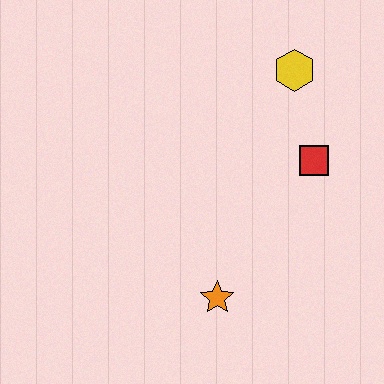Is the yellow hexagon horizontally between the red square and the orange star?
Yes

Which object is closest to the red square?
The yellow hexagon is closest to the red square.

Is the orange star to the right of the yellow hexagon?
No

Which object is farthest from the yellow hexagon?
The orange star is farthest from the yellow hexagon.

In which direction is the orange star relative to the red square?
The orange star is below the red square.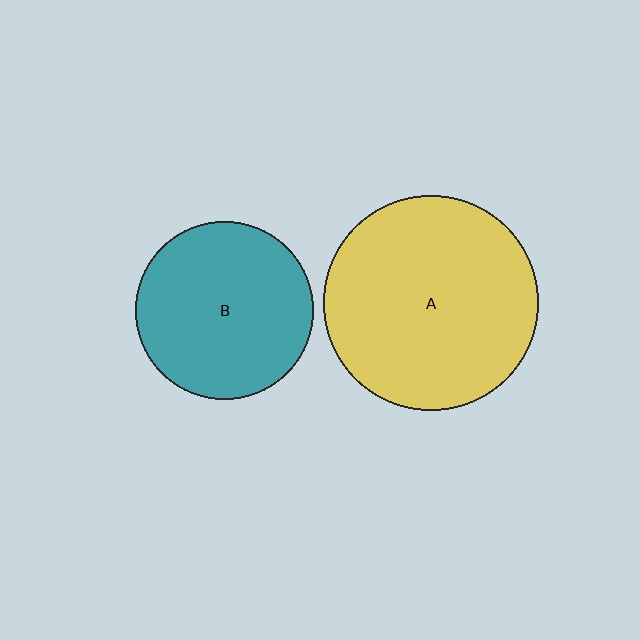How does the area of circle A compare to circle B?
Approximately 1.5 times.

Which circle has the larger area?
Circle A (yellow).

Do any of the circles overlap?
No, none of the circles overlap.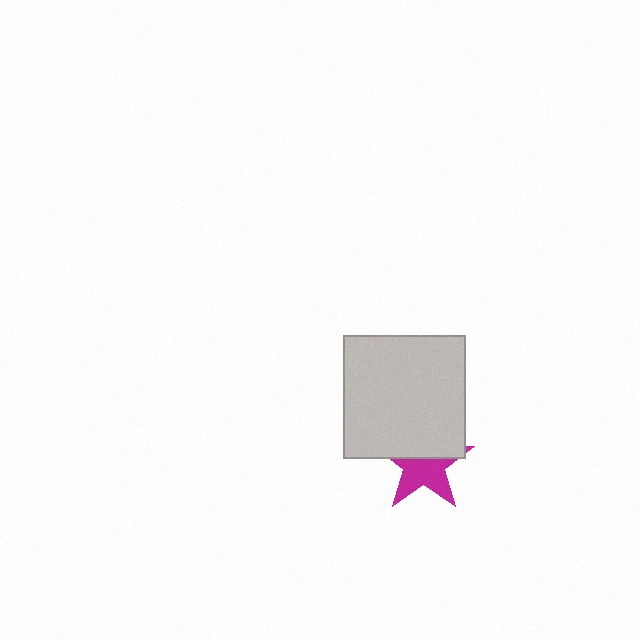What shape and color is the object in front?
The object in front is a light gray square.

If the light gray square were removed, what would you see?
You would see the complete magenta star.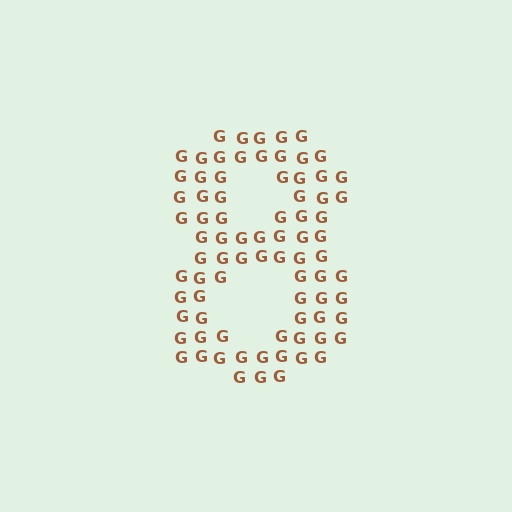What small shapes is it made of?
It is made of small letter G's.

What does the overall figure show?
The overall figure shows the digit 8.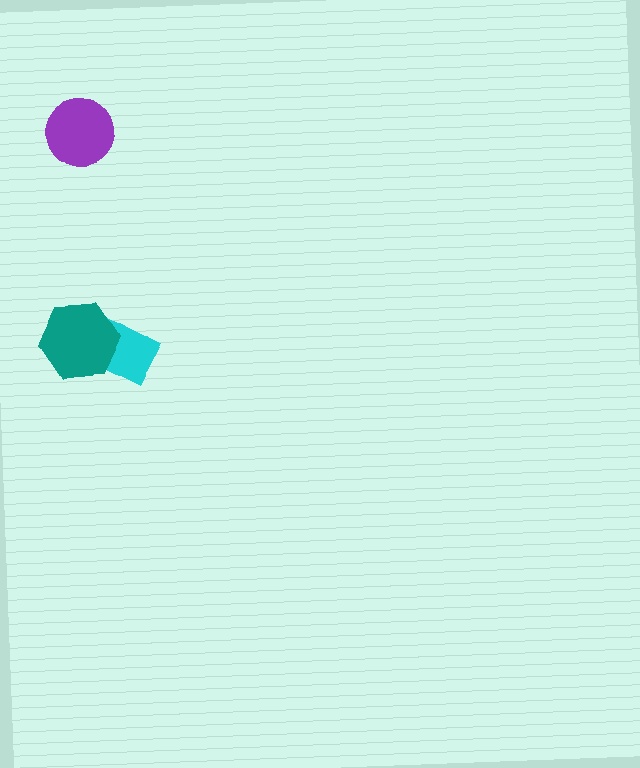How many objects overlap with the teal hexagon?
1 object overlaps with the teal hexagon.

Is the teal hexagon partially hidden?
No, no other shape covers it.